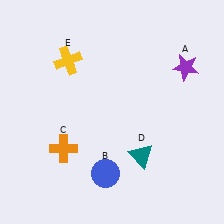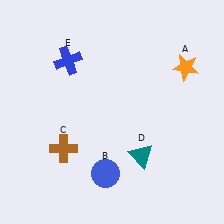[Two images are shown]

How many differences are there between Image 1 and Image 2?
There are 3 differences between the two images.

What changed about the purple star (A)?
In Image 1, A is purple. In Image 2, it changed to orange.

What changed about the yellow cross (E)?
In Image 1, E is yellow. In Image 2, it changed to blue.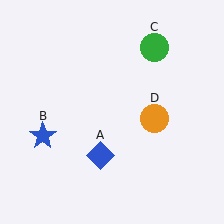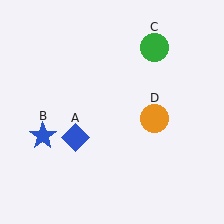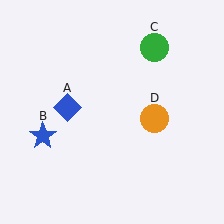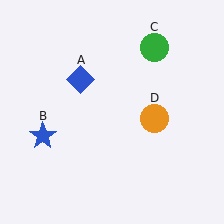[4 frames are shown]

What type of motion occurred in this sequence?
The blue diamond (object A) rotated clockwise around the center of the scene.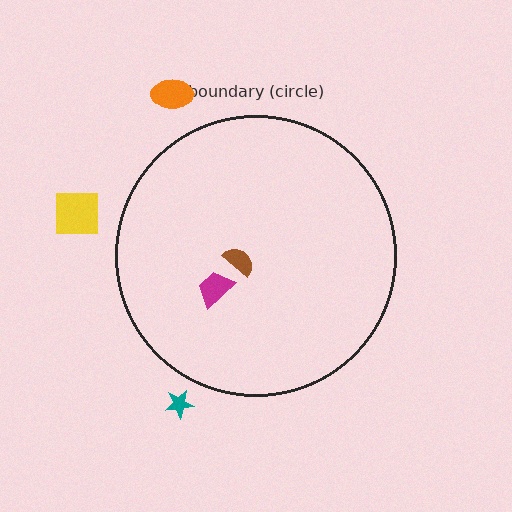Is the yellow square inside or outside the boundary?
Outside.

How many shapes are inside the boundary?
2 inside, 3 outside.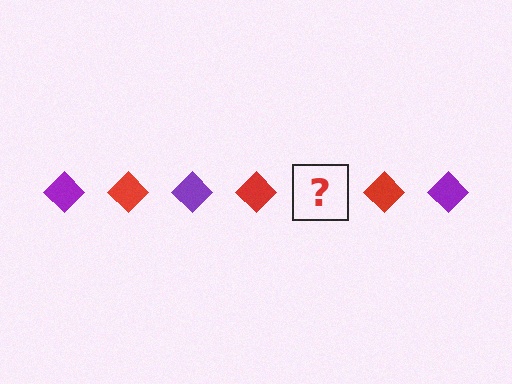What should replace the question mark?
The question mark should be replaced with a purple diamond.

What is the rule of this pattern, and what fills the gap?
The rule is that the pattern cycles through purple, red diamonds. The gap should be filled with a purple diamond.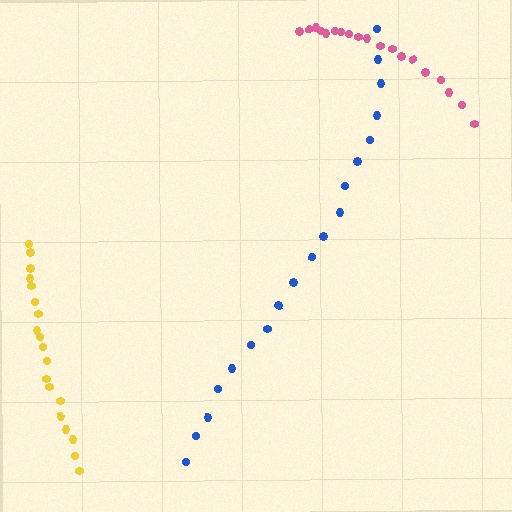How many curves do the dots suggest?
There are 3 distinct paths.